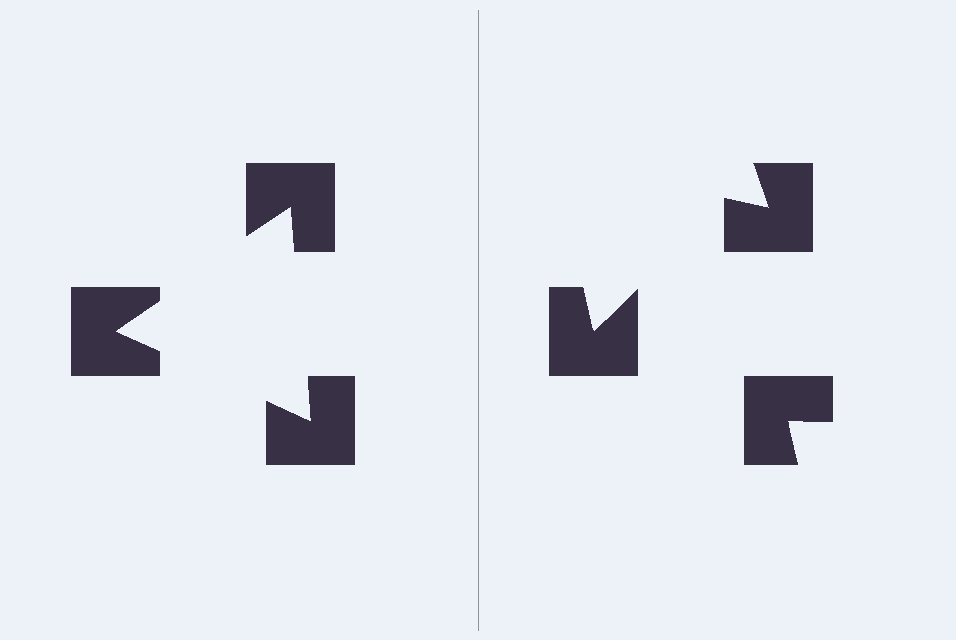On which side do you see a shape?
An illusory triangle appears on the left side. On the right side the wedge cuts are rotated, so no coherent shape forms.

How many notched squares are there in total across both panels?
6 — 3 on each side.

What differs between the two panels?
The notched squares are positioned identically on both sides; only the wedge orientations differ. On the left they align to a triangle; on the right they are misaligned.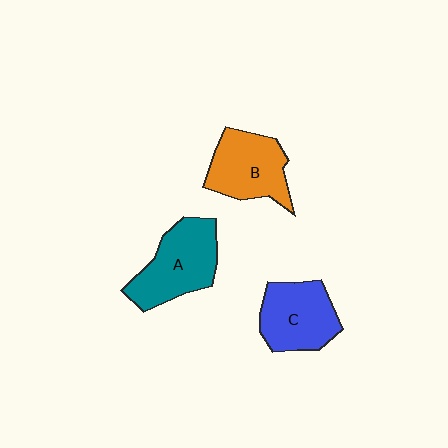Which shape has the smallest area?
Shape C (blue).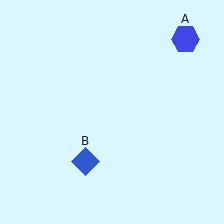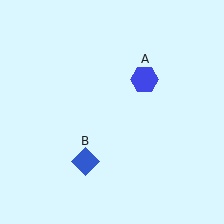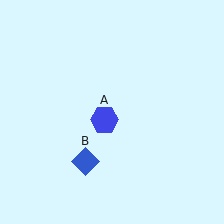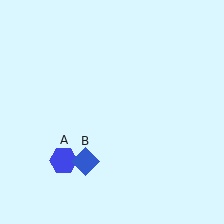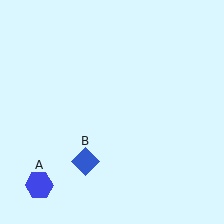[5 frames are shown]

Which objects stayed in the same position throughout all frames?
Blue diamond (object B) remained stationary.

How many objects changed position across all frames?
1 object changed position: blue hexagon (object A).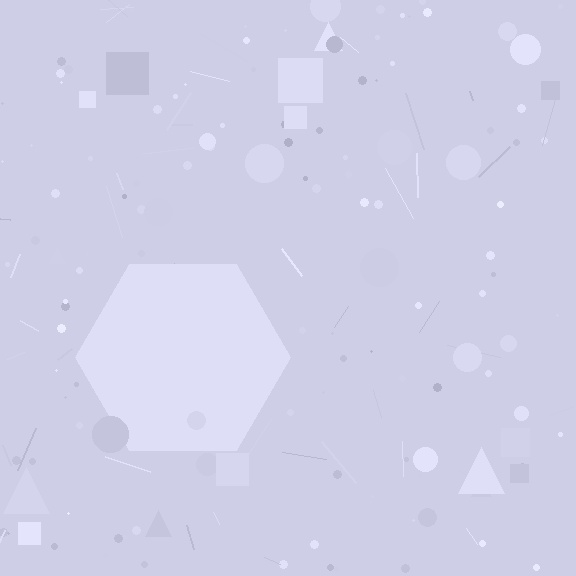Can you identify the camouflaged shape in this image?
The camouflaged shape is a hexagon.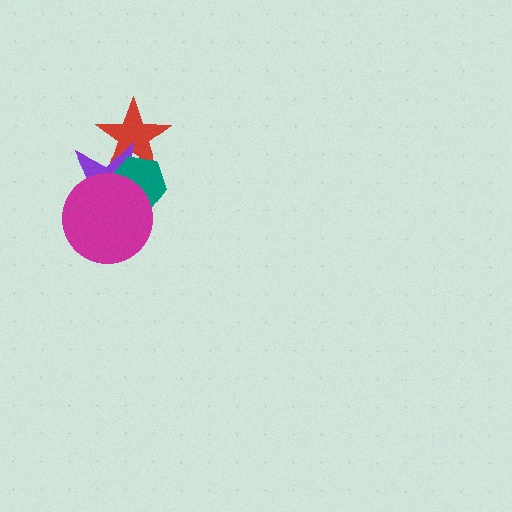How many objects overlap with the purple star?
3 objects overlap with the purple star.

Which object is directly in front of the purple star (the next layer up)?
The teal hexagon is directly in front of the purple star.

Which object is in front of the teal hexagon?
The magenta circle is in front of the teal hexagon.